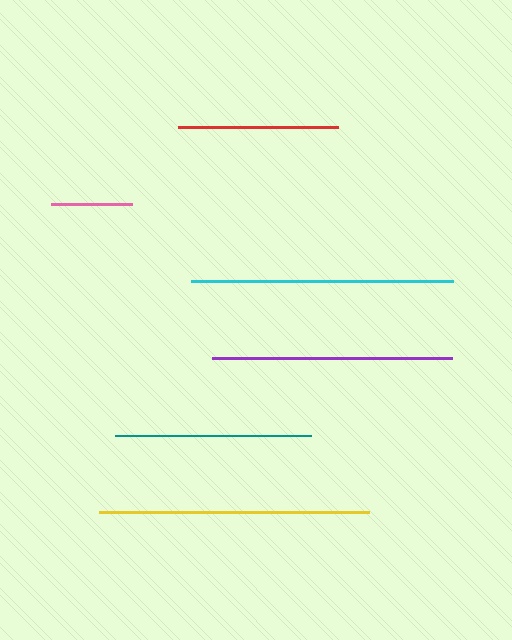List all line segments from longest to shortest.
From longest to shortest: yellow, cyan, purple, teal, red, pink.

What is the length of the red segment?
The red segment is approximately 160 pixels long.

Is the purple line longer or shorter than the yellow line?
The yellow line is longer than the purple line.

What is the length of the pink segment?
The pink segment is approximately 80 pixels long.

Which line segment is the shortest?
The pink line is the shortest at approximately 80 pixels.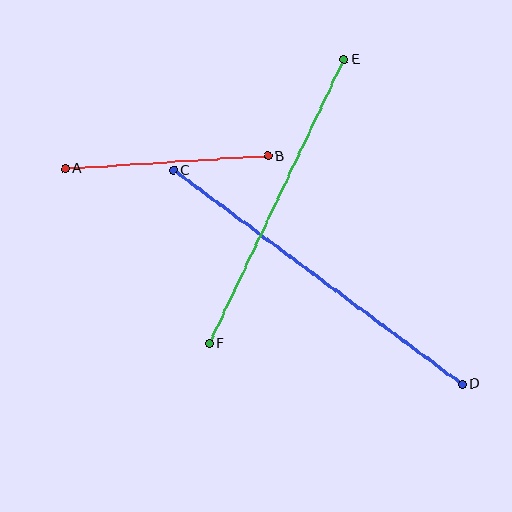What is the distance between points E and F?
The distance is approximately 314 pixels.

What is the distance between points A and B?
The distance is approximately 203 pixels.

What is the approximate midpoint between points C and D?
The midpoint is at approximately (318, 277) pixels.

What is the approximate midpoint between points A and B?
The midpoint is at approximately (166, 162) pixels.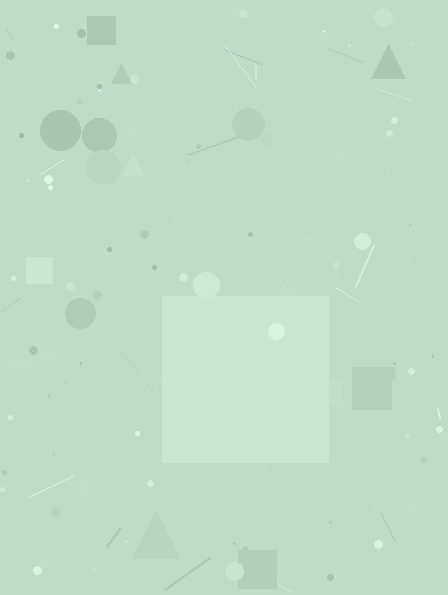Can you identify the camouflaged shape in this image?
The camouflaged shape is a square.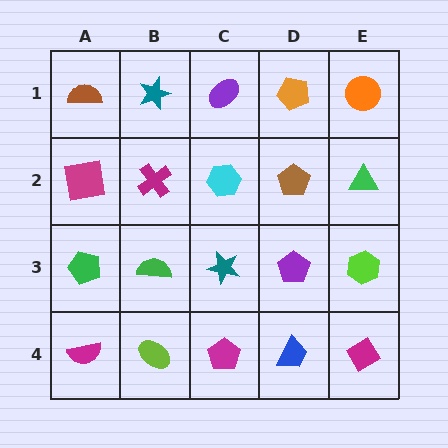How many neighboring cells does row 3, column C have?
4.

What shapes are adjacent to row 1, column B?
A magenta cross (row 2, column B), a brown semicircle (row 1, column A), a purple ellipse (row 1, column C).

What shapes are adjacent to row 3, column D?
A brown pentagon (row 2, column D), a blue trapezoid (row 4, column D), a teal star (row 3, column C), a lime hexagon (row 3, column E).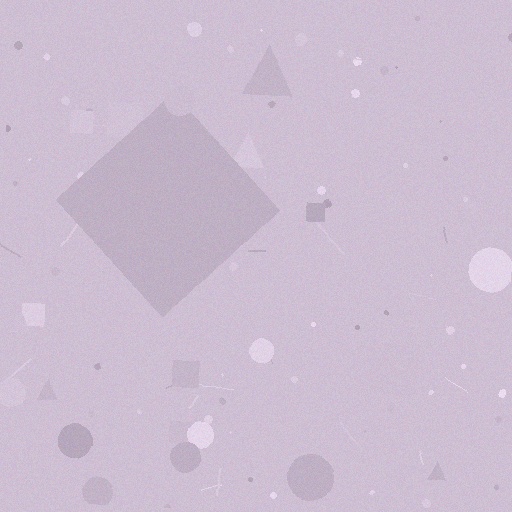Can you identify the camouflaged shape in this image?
The camouflaged shape is a diamond.